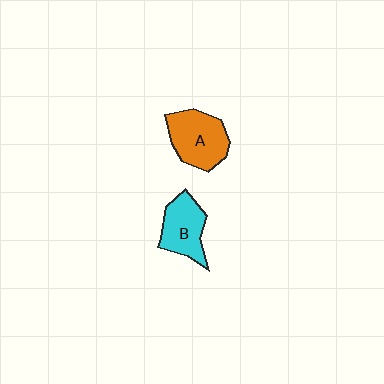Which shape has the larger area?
Shape A (orange).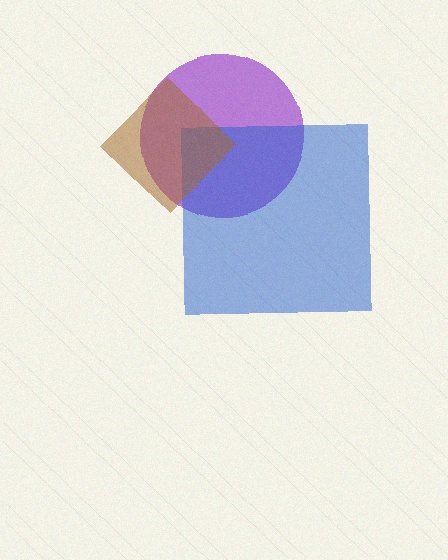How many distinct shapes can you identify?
There are 3 distinct shapes: a purple circle, a blue square, a brown diamond.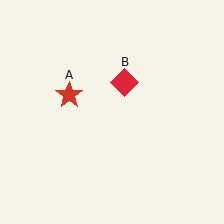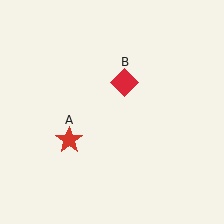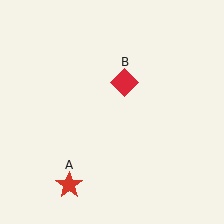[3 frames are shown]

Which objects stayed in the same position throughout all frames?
Red diamond (object B) remained stationary.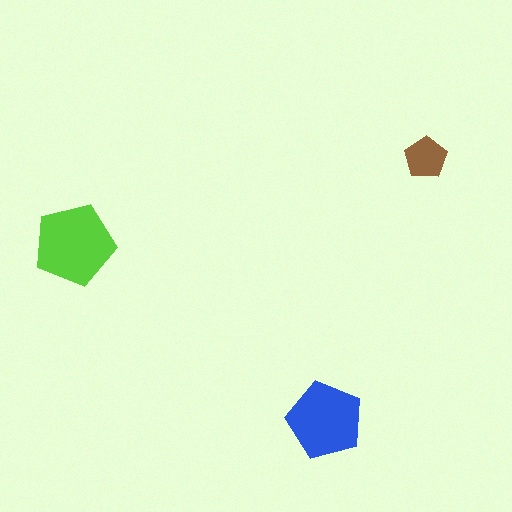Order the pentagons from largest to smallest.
the lime one, the blue one, the brown one.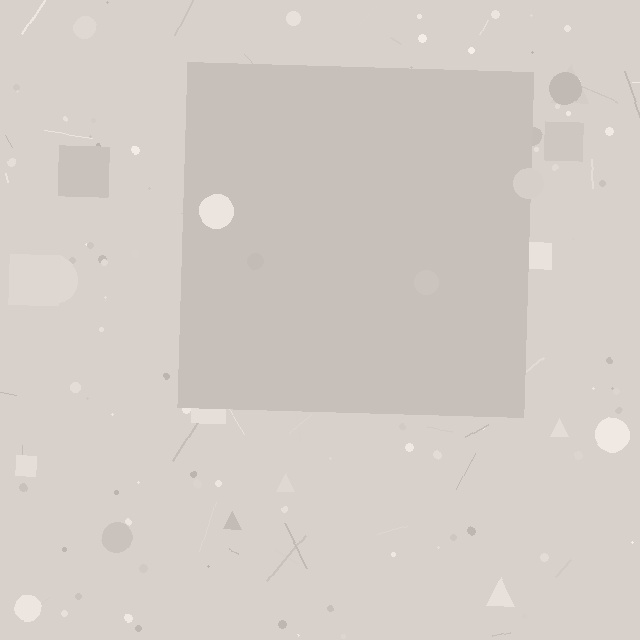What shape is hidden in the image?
A square is hidden in the image.